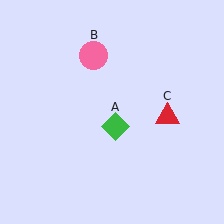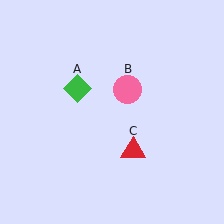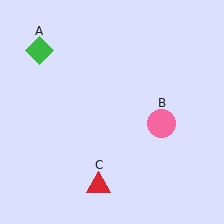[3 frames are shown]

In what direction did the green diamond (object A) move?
The green diamond (object A) moved up and to the left.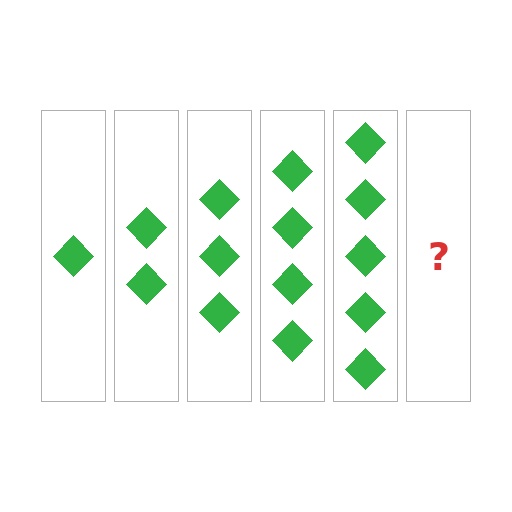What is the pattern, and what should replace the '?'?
The pattern is that each step adds one more diamond. The '?' should be 6 diamonds.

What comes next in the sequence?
The next element should be 6 diamonds.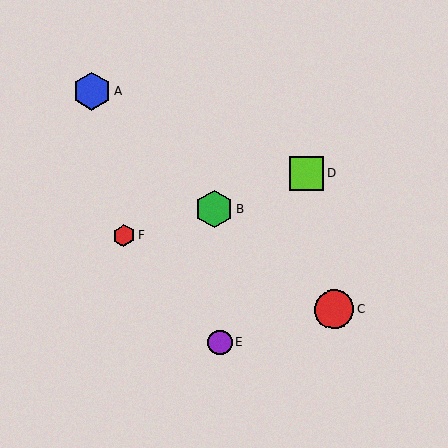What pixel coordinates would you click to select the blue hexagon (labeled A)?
Click at (92, 91) to select the blue hexagon A.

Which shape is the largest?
The red circle (labeled C) is the largest.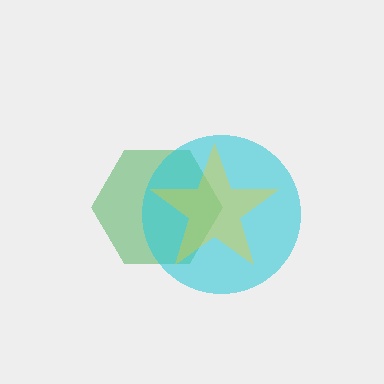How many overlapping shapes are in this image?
There are 3 overlapping shapes in the image.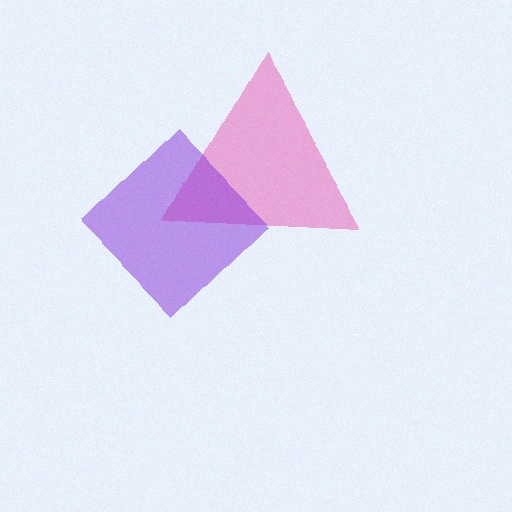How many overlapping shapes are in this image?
There are 2 overlapping shapes in the image.